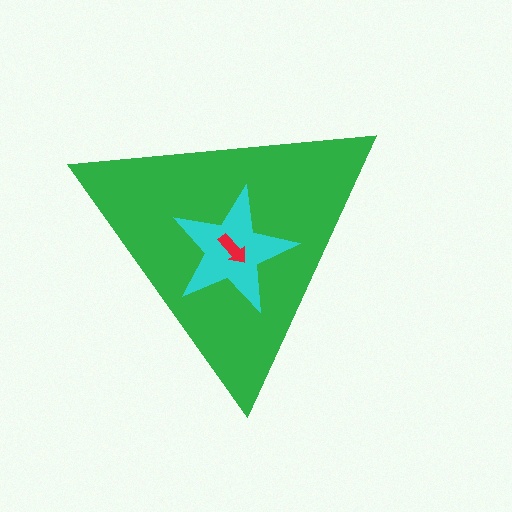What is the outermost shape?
The green triangle.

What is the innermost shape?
The red arrow.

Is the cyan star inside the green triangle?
Yes.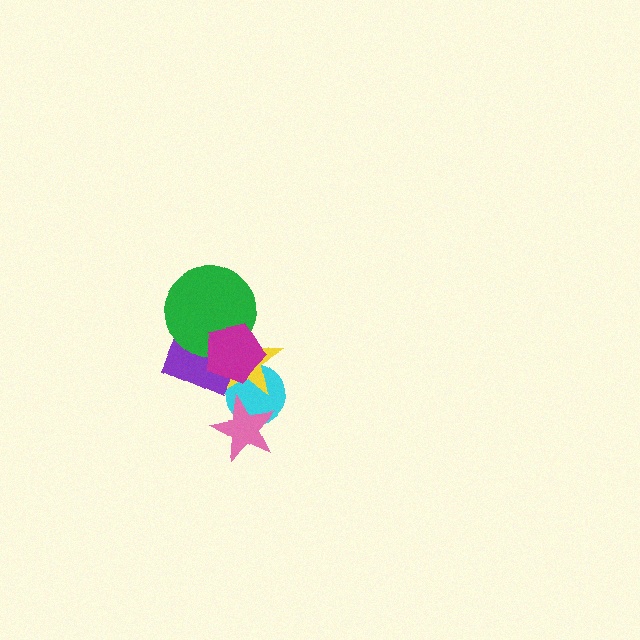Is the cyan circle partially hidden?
Yes, it is partially covered by another shape.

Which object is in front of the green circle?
The magenta pentagon is in front of the green circle.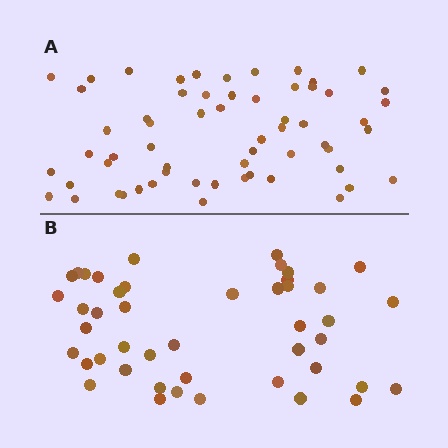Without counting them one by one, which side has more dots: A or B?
Region A (the top region) has more dots.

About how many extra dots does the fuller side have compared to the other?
Region A has approximately 15 more dots than region B.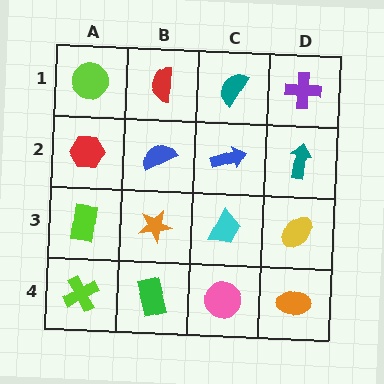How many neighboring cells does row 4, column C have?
3.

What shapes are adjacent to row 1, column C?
A blue arrow (row 2, column C), a red semicircle (row 1, column B), a purple cross (row 1, column D).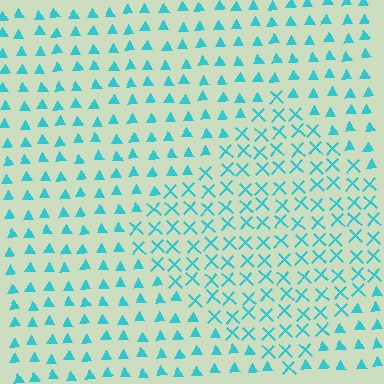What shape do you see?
I see a diamond.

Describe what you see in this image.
The image is filled with small cyan elements arranged in a uniform grid. A diamond-shaped region contains X marks, while the surrounding area contains triangles. The boundary is defined purely by the change in element shape.